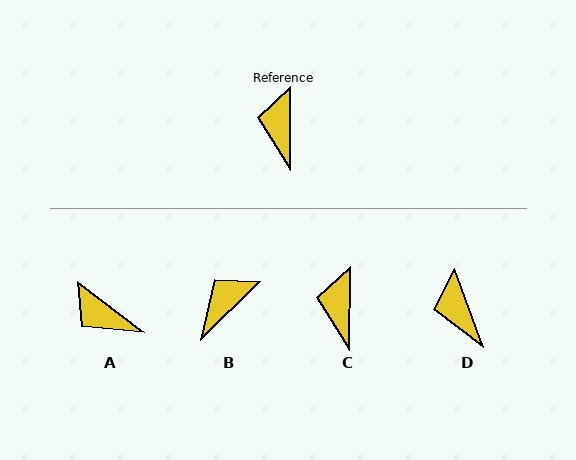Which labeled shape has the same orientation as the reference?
C.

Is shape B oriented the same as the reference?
No, it is off by about 45 degrees.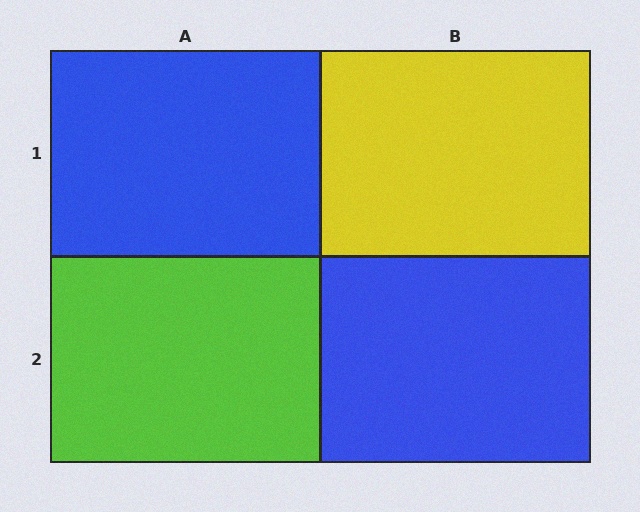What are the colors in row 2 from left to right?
Lime, blue.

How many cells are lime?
1 cell is lime.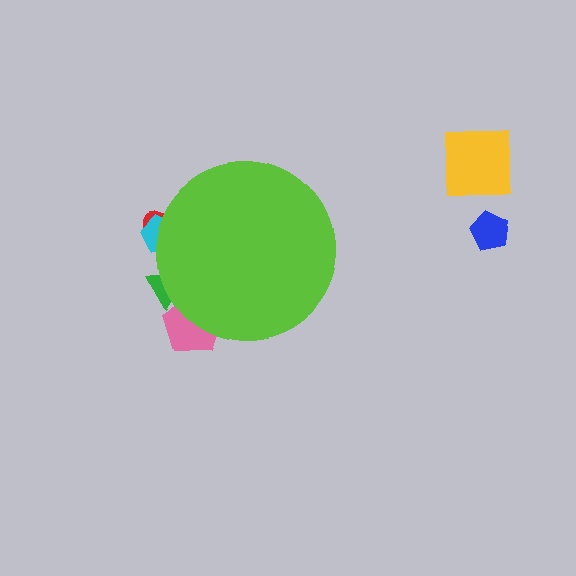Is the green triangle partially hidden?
Yes, the green triangle is partially hidden behind the lime circle.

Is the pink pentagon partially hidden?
Yes, the pink pentagon is partially hidden behind the lime circle.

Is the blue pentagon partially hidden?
No, the blue pentagon is fully visible.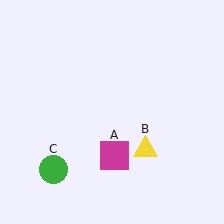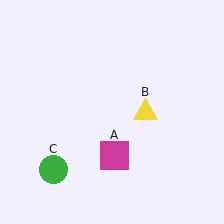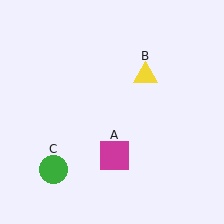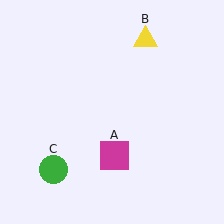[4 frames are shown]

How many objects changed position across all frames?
1 object changed position: yellow triangle (object B).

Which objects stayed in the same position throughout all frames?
Magenta square (object A) and green circle (object C) remained stationary.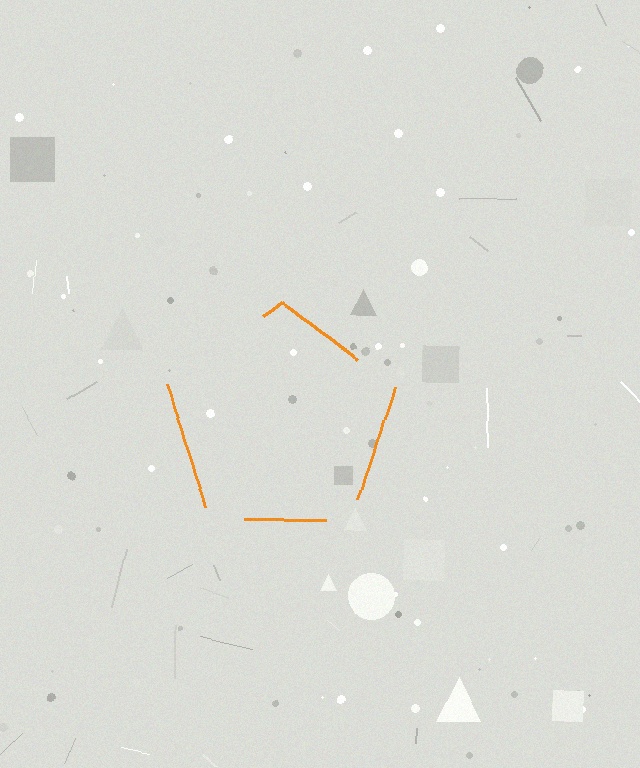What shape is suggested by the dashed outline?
The dashed outline suggests a pentagon.